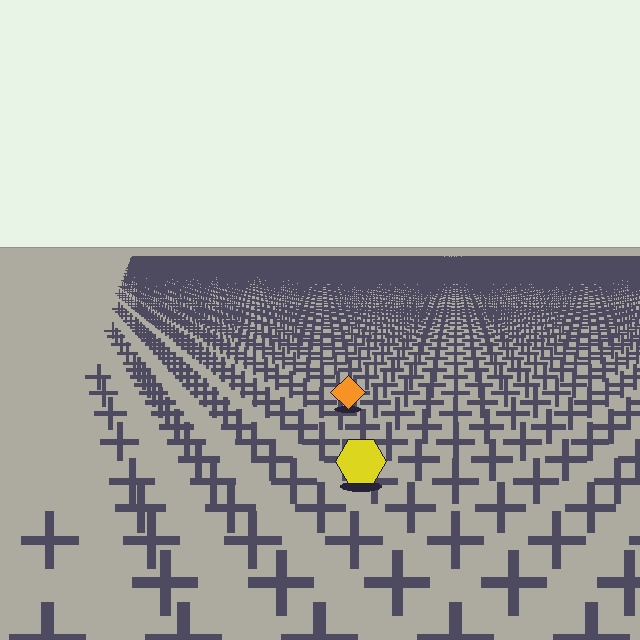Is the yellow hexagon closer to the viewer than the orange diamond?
Yes. The yellow hexagon is closer — you can tell from the texture gradient: the ground texture is coarser near it.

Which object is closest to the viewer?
The yellow hexagon is closest. The texture marks near it are larger and more spread out.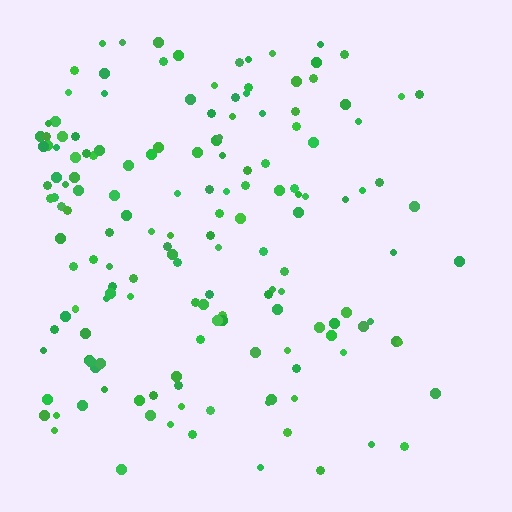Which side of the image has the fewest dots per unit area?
The right.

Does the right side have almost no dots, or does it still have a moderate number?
Still a moderate number, just noticeably fewer than the left.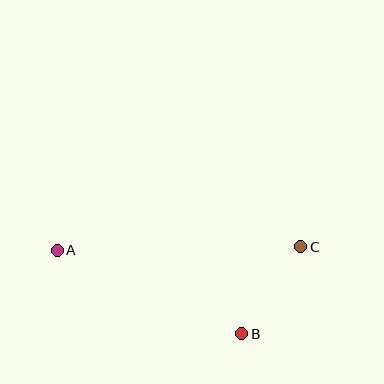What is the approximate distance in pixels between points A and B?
The distance between A and B is approximately 203 pixels.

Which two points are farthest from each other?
Points A and C are farthest from each other.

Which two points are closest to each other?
Points B and C are closest to each other.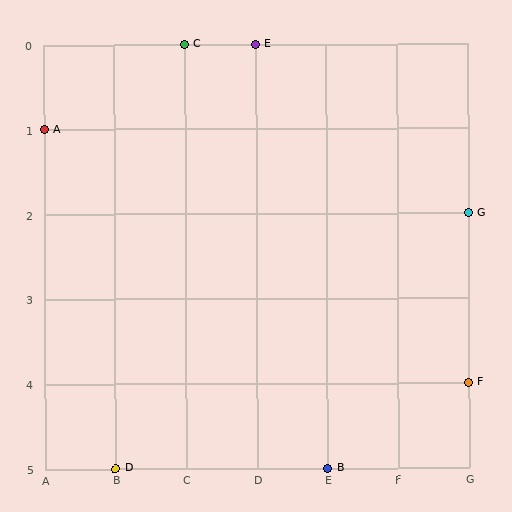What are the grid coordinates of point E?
Point E is at grid coordinates (D, 0).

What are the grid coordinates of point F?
Point F is at grid coordinates (G, 4).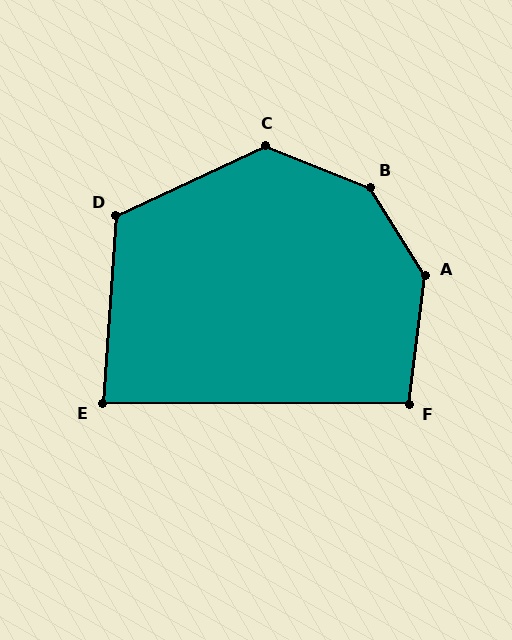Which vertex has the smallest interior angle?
E, at approximately 86 degrees.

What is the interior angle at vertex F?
Approximately 97 degrees (obtuse).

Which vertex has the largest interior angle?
B, at approximately 144 degrees.